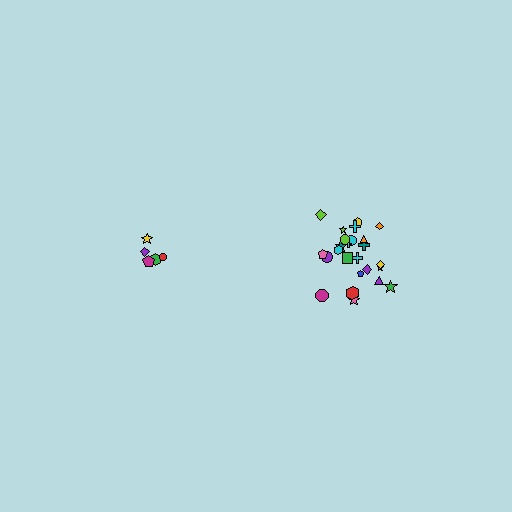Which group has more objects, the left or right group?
The right group.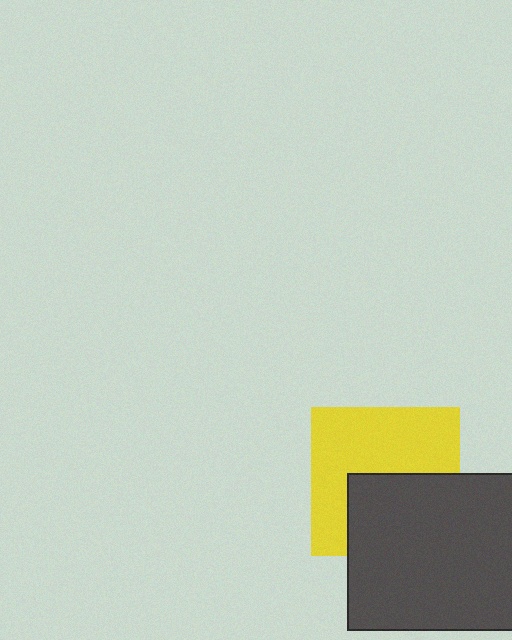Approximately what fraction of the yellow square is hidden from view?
Roughly 42% of the yellow square is hidden behind the dark gray rectangle.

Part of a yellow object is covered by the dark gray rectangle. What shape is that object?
It is a square.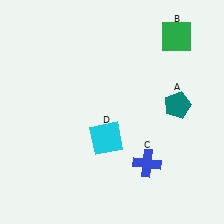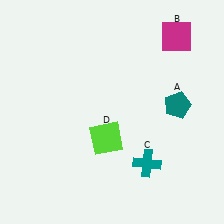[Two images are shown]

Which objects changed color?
B changed from green to magenta. C changed from blue to teal. D changed from cyan to lime.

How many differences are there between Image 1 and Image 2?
There are 3 differences between the two images.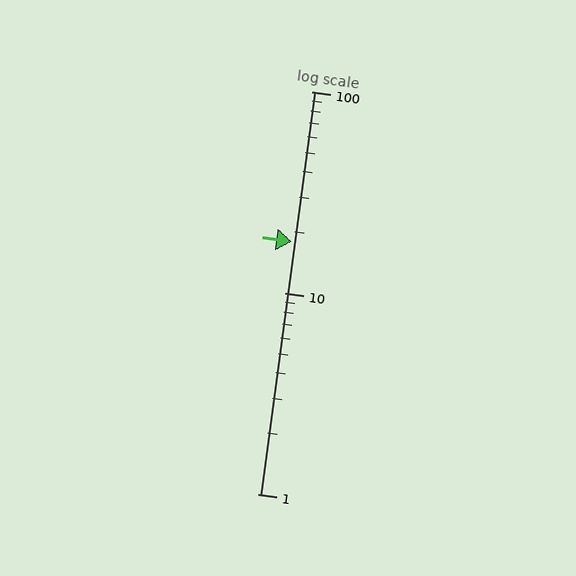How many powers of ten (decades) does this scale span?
The scale spans 2 decades, from 1 to 100.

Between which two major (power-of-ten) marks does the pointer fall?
The pointer is between 10 and 100.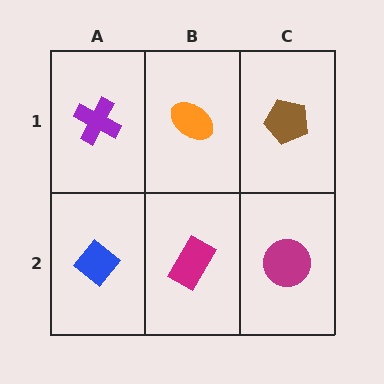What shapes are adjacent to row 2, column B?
An orange ellipse (row 1, column B), a blue diamond (row 2, column A), a magenta circle (row 2, column C).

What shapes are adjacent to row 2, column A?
A purple cross (row 1, column A), a magenta rectangle (row 2, column B).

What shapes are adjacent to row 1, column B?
A magenta rectangle (row 2, column B), a purple cross (row 1, column A), a brown pentagon (row 1, column C).